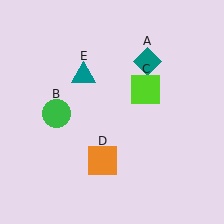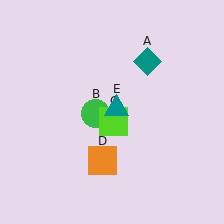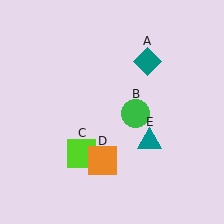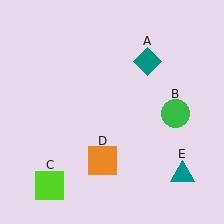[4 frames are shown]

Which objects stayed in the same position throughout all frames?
Teal diamond (object A) and orange square (object D) remained stationary.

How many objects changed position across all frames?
3 objects changed position: green circle (object B), lime square (object C), teal triangle (object E).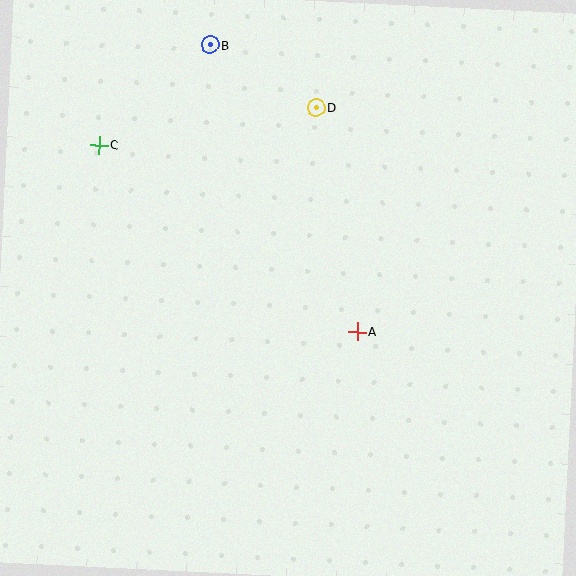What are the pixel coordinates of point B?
Point B is at (210, 45).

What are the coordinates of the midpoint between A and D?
The midpoint between A and D is at (337, 220).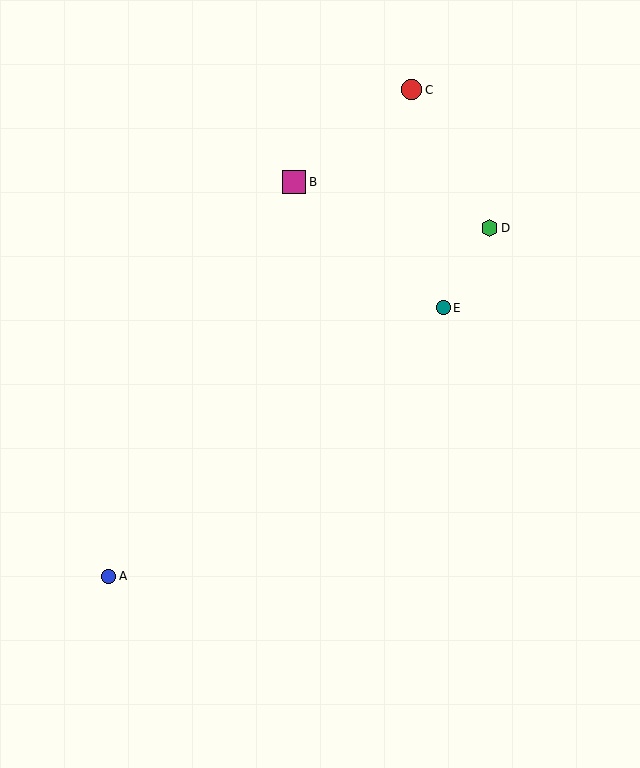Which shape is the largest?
The magenta square (labeled B) is the largest.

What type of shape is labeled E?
Shape E is a teal circle.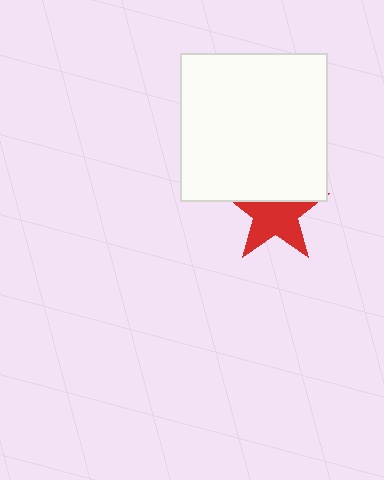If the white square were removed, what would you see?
You would see the complete red star.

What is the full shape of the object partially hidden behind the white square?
The partially hidden object is a red star.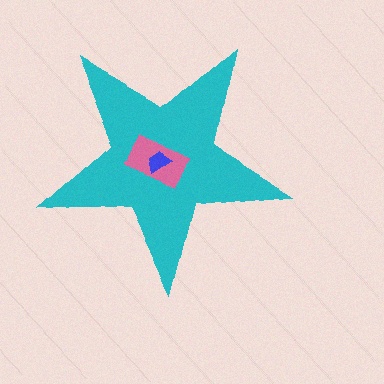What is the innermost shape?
The blue trapezoid.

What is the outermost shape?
The cyan star.